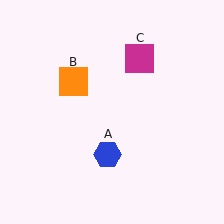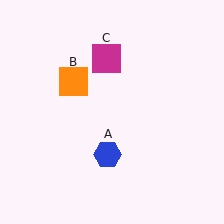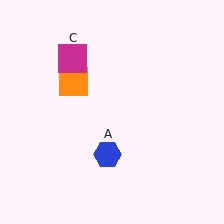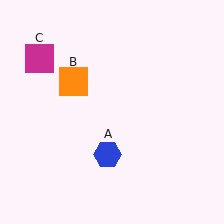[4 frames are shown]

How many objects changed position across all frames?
1 object changed position: magenta square (object C).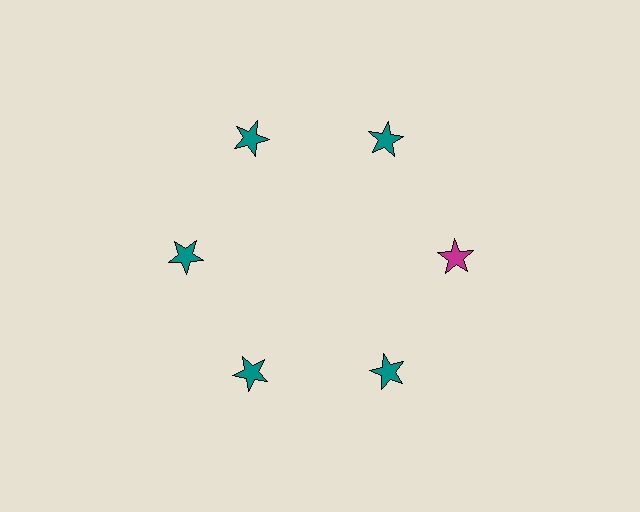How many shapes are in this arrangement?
There are 6 shapes arranged in a ring pattern.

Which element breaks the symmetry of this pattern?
The magenta star at roughly the 3 o'clock position breaks the symmetry. All other shapes are teal stars.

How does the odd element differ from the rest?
It has a different color: magenta instead of teal.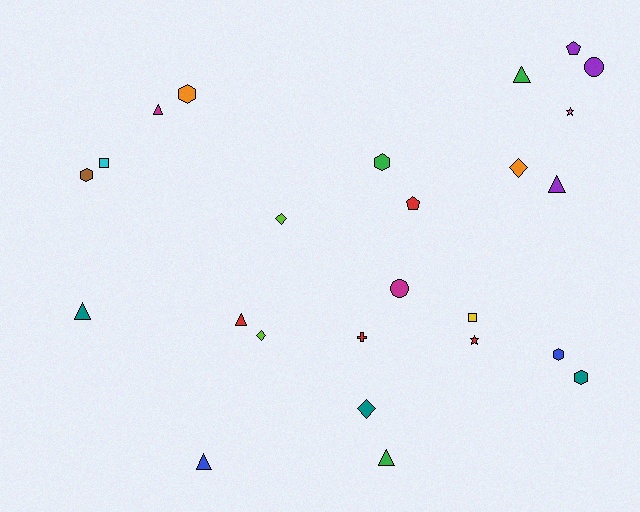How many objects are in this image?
There are 25 objects.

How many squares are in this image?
There are 2 squares.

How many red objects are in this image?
There are 4 red objects.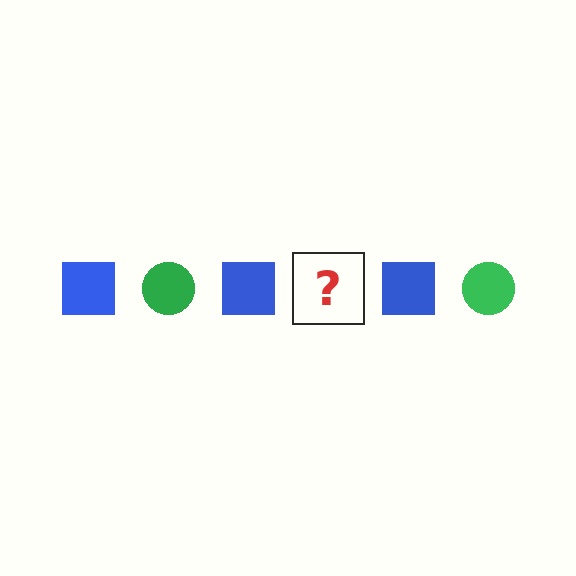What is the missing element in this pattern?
The missing element is a green circle.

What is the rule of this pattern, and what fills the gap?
The rule is that the pattern alternates between blue square and green circle. The gap should be filled with a green circle.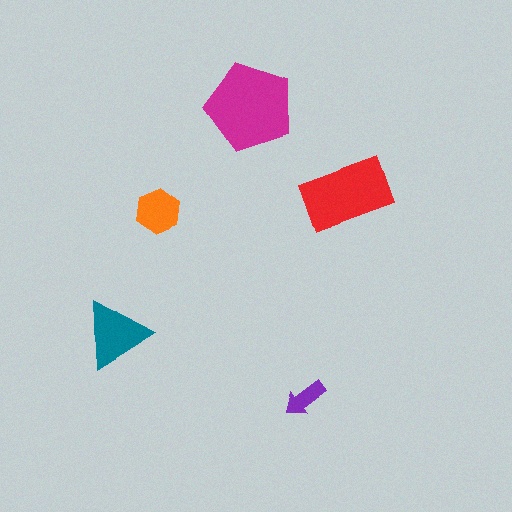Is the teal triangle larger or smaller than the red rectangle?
Smaller.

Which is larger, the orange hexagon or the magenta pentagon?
The magenta pentagon.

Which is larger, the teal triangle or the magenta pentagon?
The magenta pentagon.